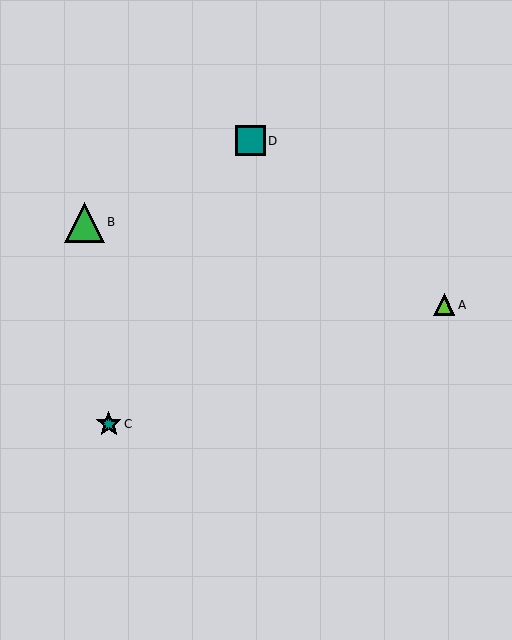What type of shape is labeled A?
Shape A is a lime triangle.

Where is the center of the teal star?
The center of the teal star is at (109, 424).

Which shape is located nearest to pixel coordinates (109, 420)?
The teal star (labeled C) at (109, 424) is nearest to that location.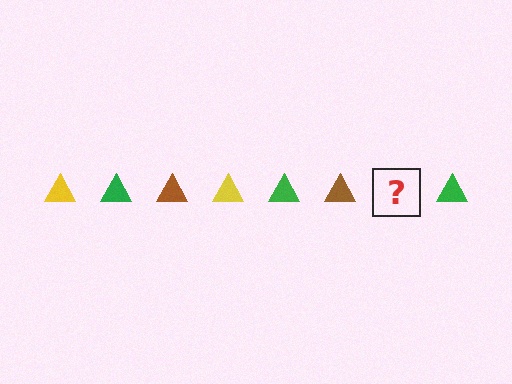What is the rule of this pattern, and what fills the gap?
The rule is that the pattern cycles through yellow, green, brown triangles. The gap should be filled with a yellow triangle.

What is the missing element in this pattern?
The missing element is a yellow triangle.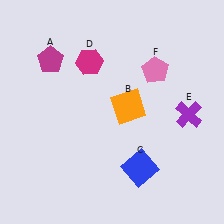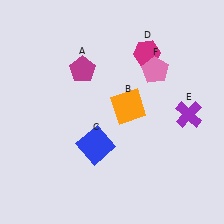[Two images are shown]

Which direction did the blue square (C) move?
The blue square (C) moved left.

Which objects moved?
The objects that moved are: the magenta pentagon (A), the blue square (C), the magenta hexagon (D).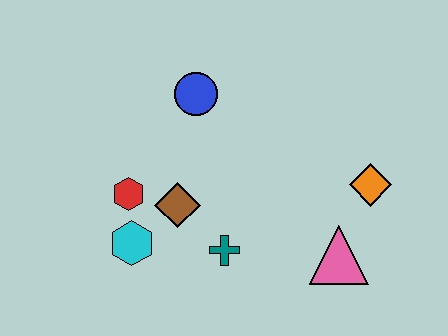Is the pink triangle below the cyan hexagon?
Yes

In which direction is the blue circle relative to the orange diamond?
The blue circle is to the left of the orange diamond.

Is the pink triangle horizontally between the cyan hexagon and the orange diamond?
Yes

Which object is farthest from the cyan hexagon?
The orange diamond is farthest from the cyan hexagon.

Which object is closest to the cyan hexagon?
The red hexagon is closest to the cyan hexagon.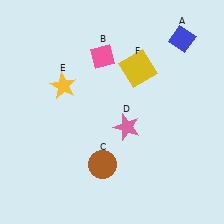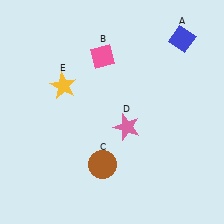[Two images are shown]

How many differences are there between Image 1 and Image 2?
There is 1 difference between the two images.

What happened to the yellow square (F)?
The yellow square (F) was removed in Image 2. It was in the top-right area of Image 1.